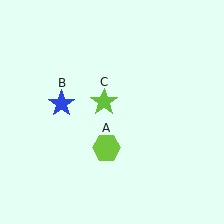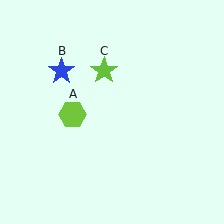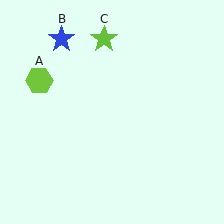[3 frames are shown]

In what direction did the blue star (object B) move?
The blue star (object B) moved up.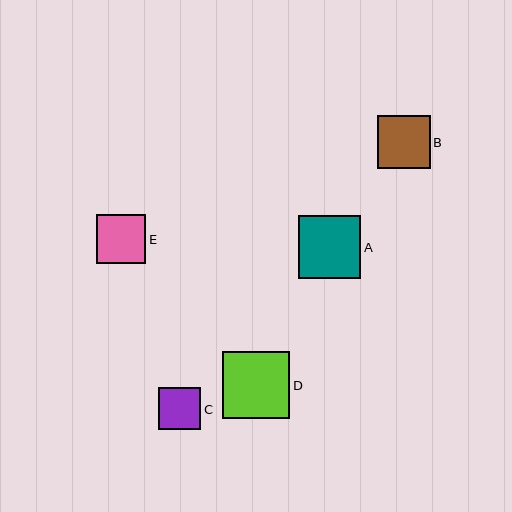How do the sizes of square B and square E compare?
Square B and square E are approximately the same size.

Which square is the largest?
Square D is the largest with a size of approximately 67 pixels.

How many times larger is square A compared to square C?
Square A is approximately 1.5 times the size of square C.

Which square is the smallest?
Square C is the smallest with a size of approximately 42 pixels.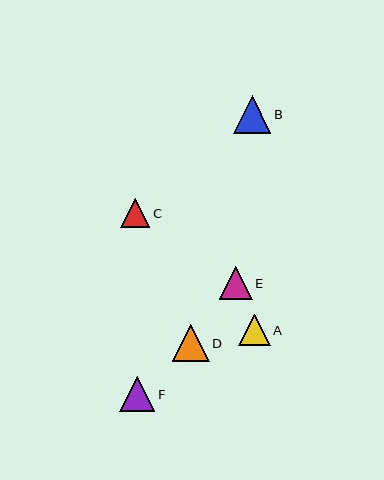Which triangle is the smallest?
Triangle C is the smallest with a size of approximately 29 pixels.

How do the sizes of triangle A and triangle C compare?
Triangle A and triangle C are approximately the same size.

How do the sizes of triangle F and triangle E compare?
Triangle F and triangle E are approximately the same size.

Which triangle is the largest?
Triangle B is the largest with a size of approximately 38 pixels.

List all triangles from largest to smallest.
From largest to smallest: B, D, F, E, A, C.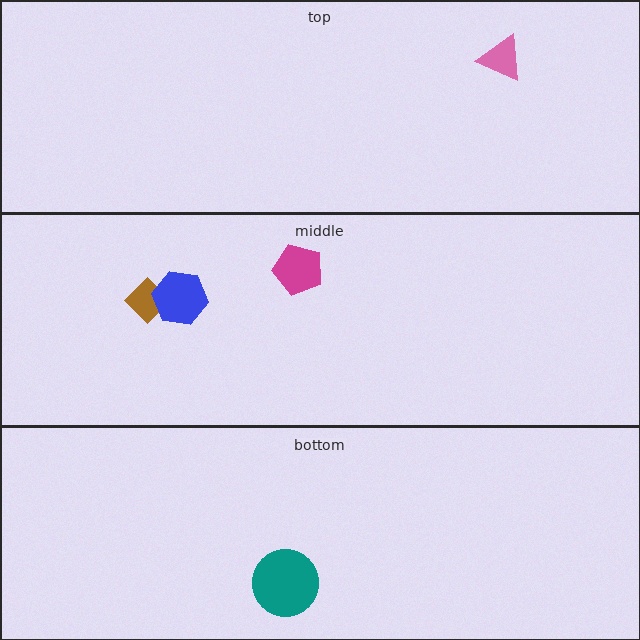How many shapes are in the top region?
1.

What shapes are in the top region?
The pink triangle.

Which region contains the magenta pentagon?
The middle region.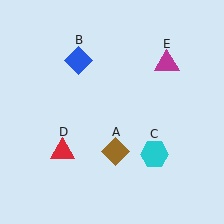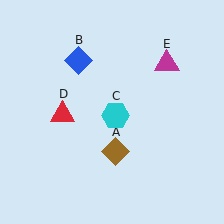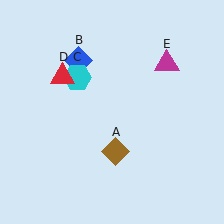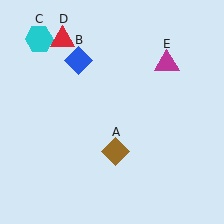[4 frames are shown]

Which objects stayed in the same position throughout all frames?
Brown diamond (object A) and blue diamond (object B) and magenta triangle (object E) remained stationary.